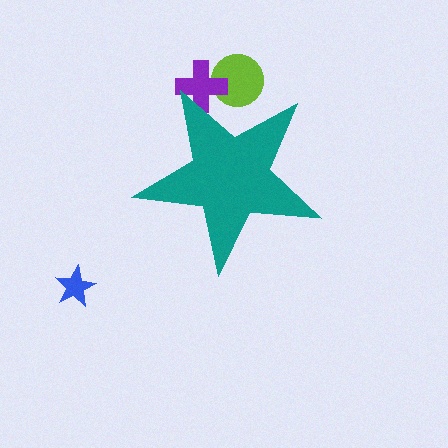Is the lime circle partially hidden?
Yes, the lime circle is partially hidden behind the teal star.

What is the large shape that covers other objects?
A teal star.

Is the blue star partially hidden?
No, the blue star is fully visible.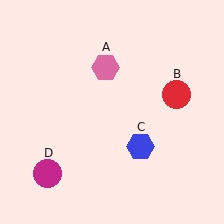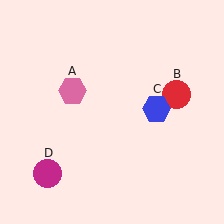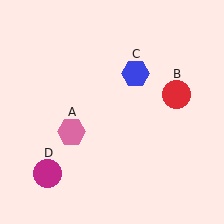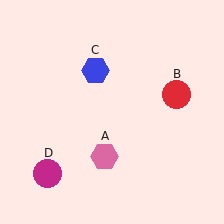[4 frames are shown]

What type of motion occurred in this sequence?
The pink hexagon (object A), blue hexagon (object C) rotated counterclockwise around the center of the scene.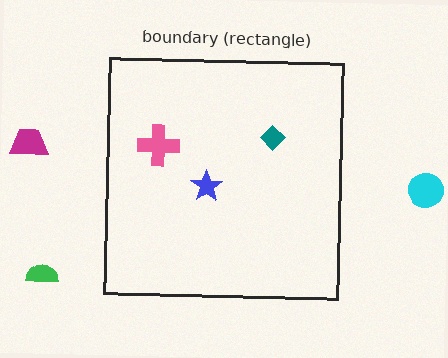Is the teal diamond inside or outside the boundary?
Inside.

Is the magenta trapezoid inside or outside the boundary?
Outside.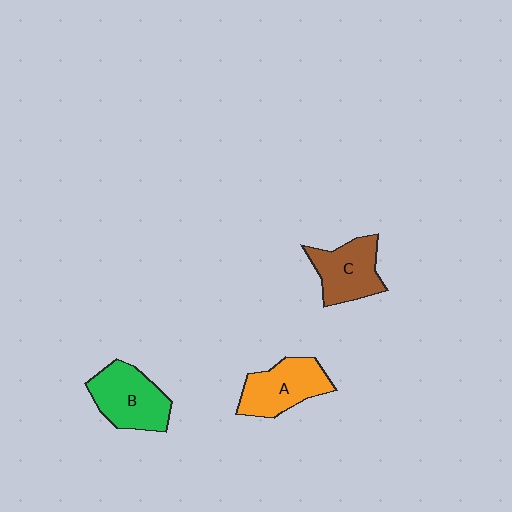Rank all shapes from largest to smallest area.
From largest to smallest: B (green), A (orange), C (brown).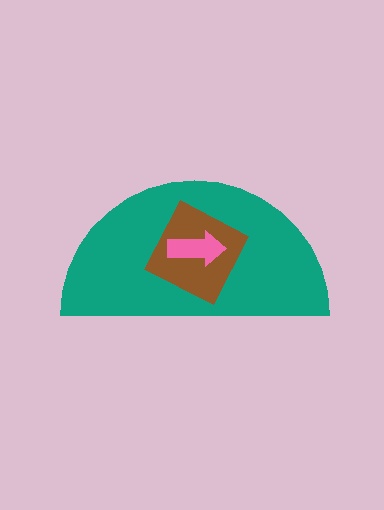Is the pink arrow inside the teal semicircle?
Yes.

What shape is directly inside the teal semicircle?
The brown diamond.